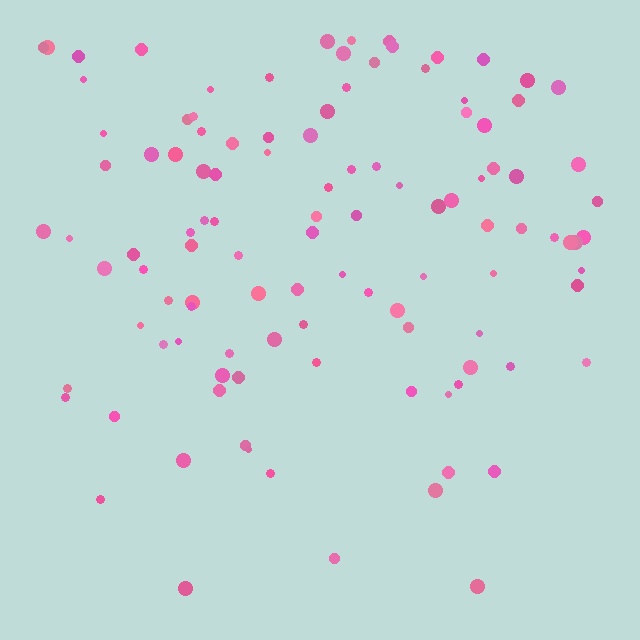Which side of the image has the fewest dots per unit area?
The bottom.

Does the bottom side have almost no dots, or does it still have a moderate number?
Still a moderate number, just noticeably fewer than the top.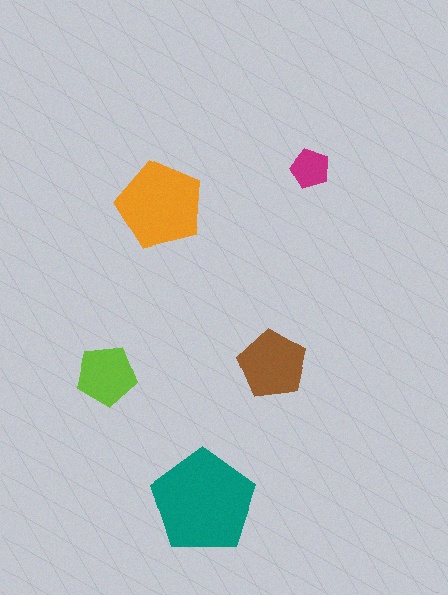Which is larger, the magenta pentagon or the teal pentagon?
The teal one.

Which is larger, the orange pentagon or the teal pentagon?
The teal one.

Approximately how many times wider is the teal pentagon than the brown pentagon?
About 1.5 times wider.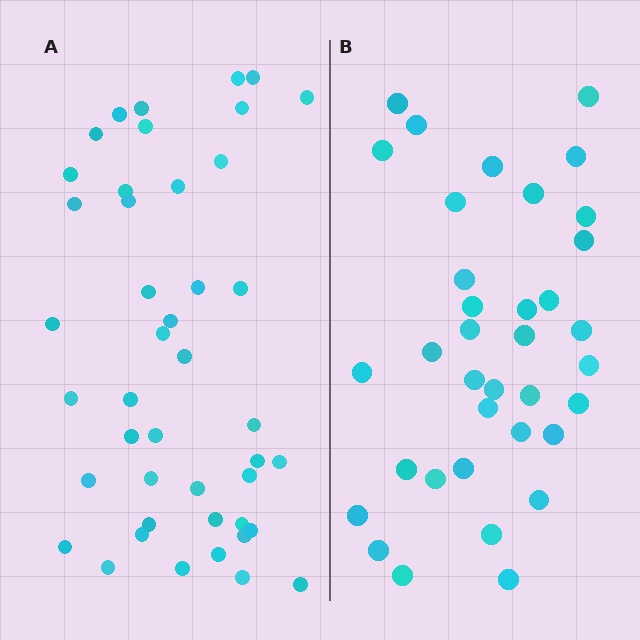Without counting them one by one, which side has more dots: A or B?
Region A (the left region) has more dots.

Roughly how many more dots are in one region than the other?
Region A has roughly 8 or so more dots than region B.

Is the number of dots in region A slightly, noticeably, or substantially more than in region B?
Region A has only slightly more — the two regions are fairly close. The ratio is roughly 1.2 to 1.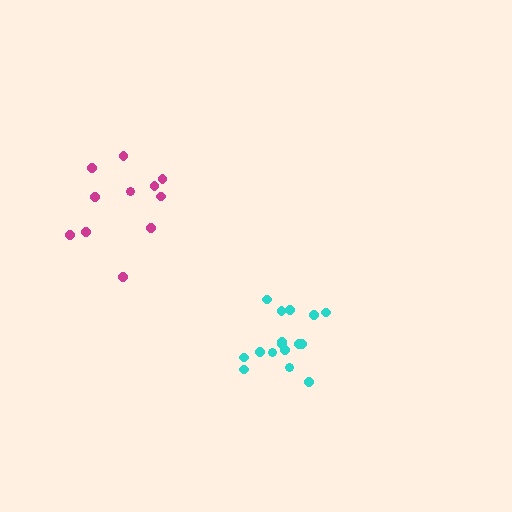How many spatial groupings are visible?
There are 2 spatial groupings.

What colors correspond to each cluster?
The clusters are colored: cyan, magenta.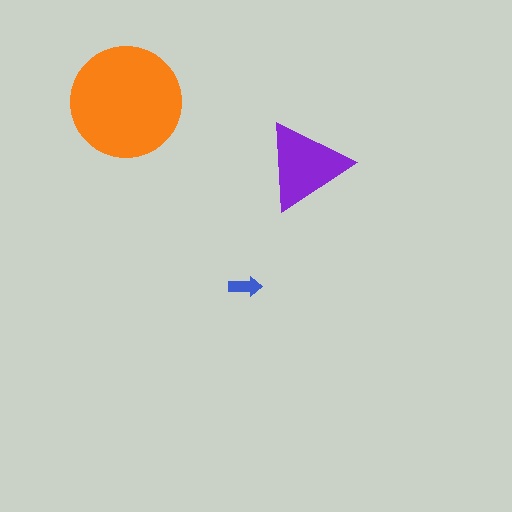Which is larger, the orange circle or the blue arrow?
The orange circle.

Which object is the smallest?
The blue arrow.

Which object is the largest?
The orange circle.